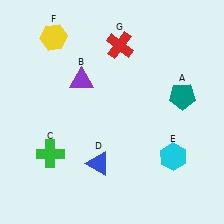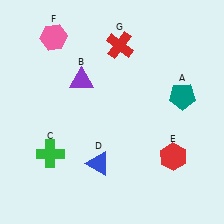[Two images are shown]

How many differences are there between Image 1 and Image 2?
There are 2 differences between the two images.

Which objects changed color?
E changed from cyan to red. F changed from yellow to pink.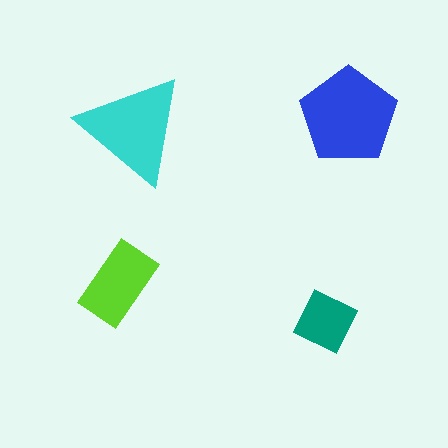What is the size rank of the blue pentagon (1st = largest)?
1st.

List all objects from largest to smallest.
The blue pentagon, the cyan triangle, the lime rectangle, the teal diamond.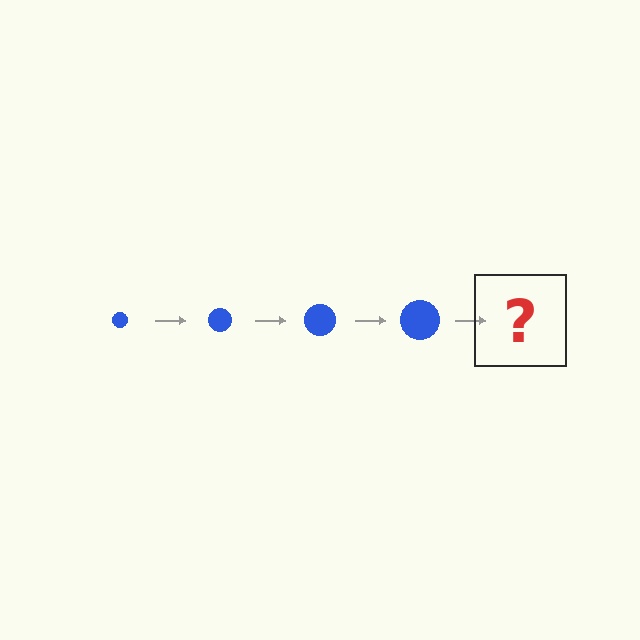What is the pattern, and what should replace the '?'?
The pattern is that the circle gets progressively larger each step. The '?' should be a blue circle, larger than the previous one.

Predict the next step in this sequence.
The next step is a blue circle, larger than the previous one.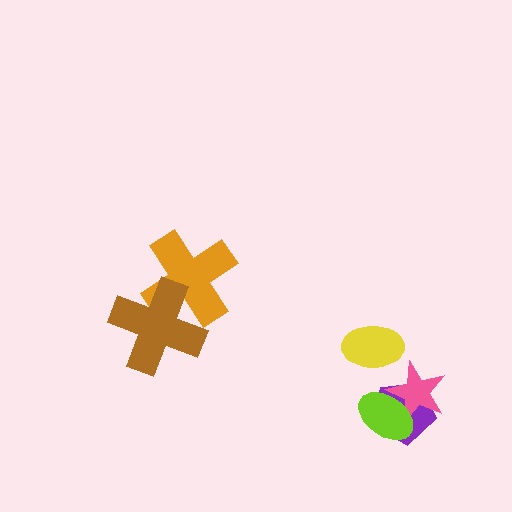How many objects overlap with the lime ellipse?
2 objects overlap with the lime ellipse.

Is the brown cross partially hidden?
No, no other shape covers it.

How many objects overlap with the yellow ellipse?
0 objects overlap with the yellow ellipse.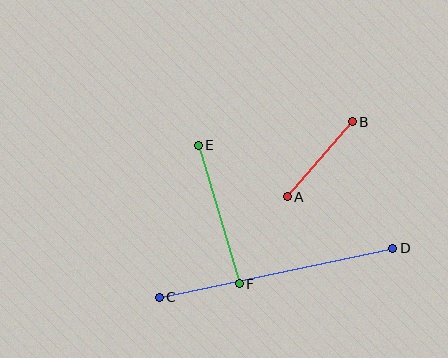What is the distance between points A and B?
The distance is approximately 99 pixels.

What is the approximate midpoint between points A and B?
The midpoint is at approximately (320, 159) pixels.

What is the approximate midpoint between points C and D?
The midpoint is at approximately (276, 273) pixels.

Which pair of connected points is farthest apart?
Points C and D are farthest apart.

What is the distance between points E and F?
The distance is approximately 144 pixels.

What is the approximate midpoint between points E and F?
The midpoint is at approximately (219, 214) pixels.